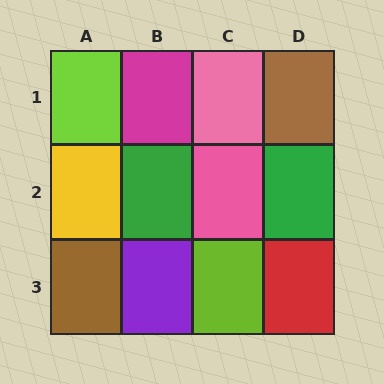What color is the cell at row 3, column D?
Red.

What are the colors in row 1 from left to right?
Lime, magenta, pink, brown.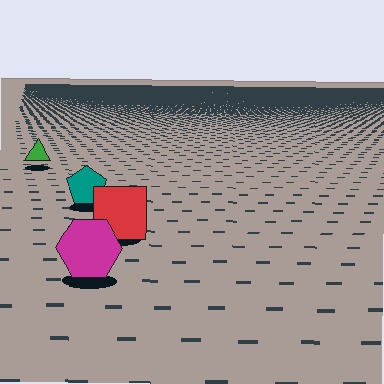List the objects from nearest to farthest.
From nearest to farthest: the magenta hexagon, the red square, the teal pentagon, the green triangle.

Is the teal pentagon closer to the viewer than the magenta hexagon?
No. The magenta hexagon is closer — you can tell from the texture gradient: the ground texture is coarser near it.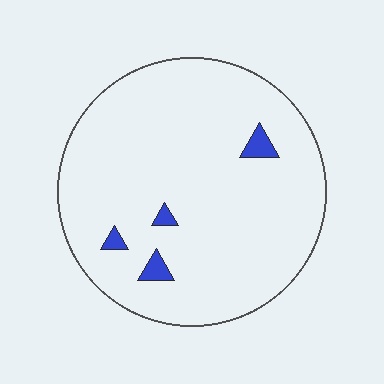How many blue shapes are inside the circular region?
4.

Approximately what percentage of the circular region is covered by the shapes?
Approximately 5%.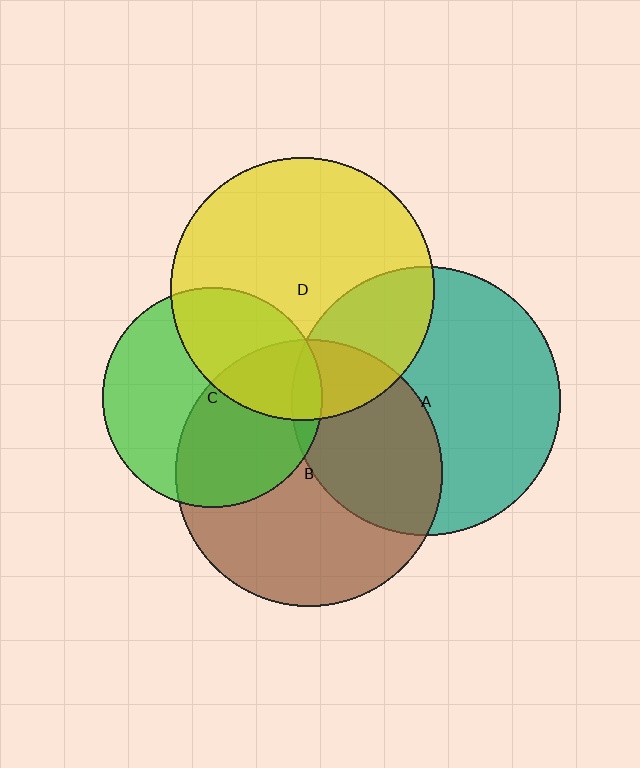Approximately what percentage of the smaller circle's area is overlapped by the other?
Approximately 20%.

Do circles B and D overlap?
Yes.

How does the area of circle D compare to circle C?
Approximately 1.4 times.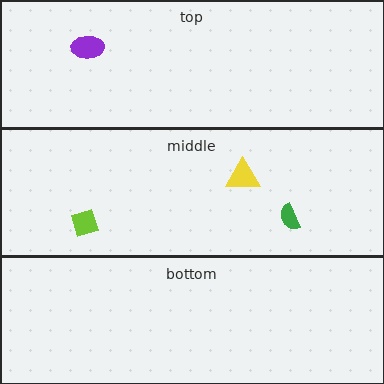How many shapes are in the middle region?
3.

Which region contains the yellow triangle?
The middle region.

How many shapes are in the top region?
1.